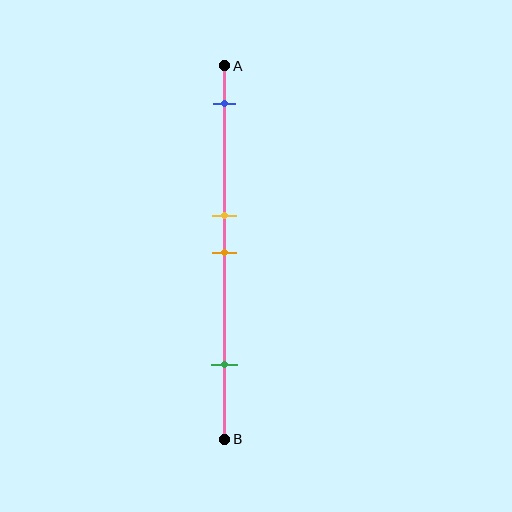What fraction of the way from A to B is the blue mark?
The blue mark is approximately 10% (0.1) of the way from A to B.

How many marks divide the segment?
There are 4 marks dividing the segment.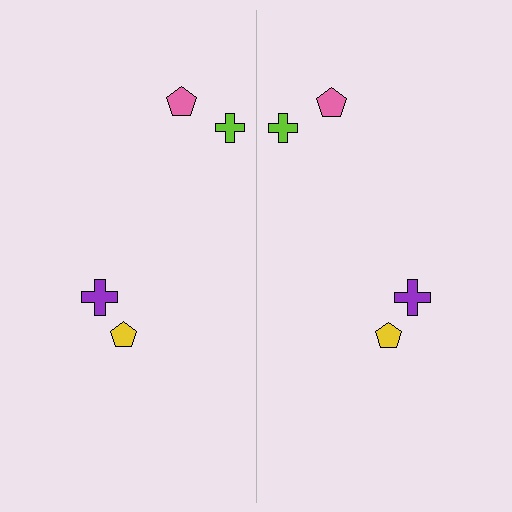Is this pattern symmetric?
Yes, this pattern has bilateral (reflection) symmetry.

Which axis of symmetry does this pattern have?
The pattern has a vertical axis of symmetry running through the center of the image.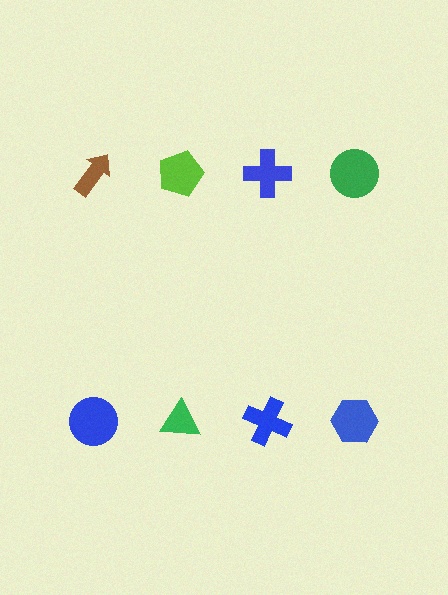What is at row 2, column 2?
A green triangle.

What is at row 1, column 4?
A green circle.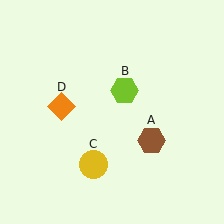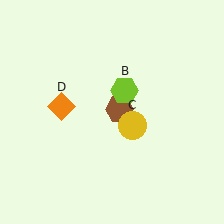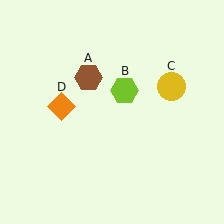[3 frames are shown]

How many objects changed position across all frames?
2 objects changed position: brown hexagon (object A), yellow circle (object C).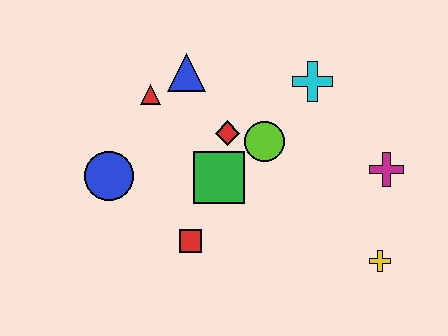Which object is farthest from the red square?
The magenta cross is farthest from the red square.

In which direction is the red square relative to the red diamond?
The red square is below the red diamond.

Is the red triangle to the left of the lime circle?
Yes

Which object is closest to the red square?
The green square is closest to the red square.